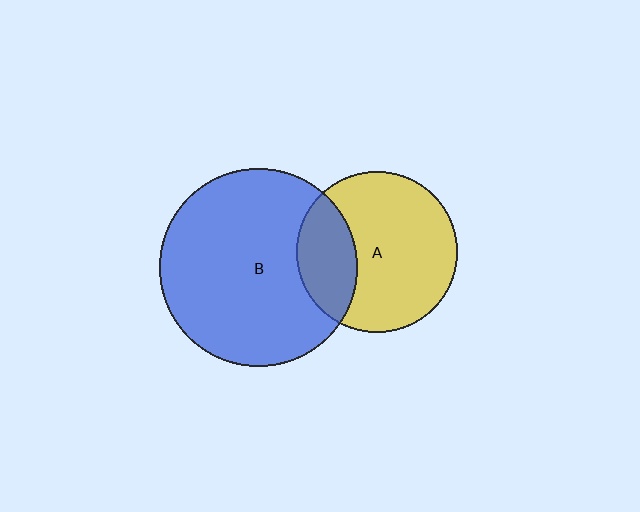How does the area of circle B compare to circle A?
Approximately 1.5 times.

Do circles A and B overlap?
Yes.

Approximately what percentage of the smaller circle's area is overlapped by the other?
Approximately 25%.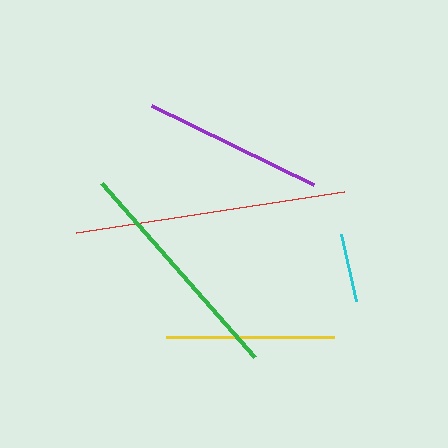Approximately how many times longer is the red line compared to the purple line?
The red line is approximately 1.5 times the length of the purple line.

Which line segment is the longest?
The red line is the longest at approximately 271 pixels.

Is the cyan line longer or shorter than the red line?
The red line is longer than the cyan line.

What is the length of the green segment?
The green segment is approximately 231 pixels long.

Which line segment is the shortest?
The cyan line is the shortest at approximately 68 pixels.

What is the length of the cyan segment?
The cyan segment is approximately 68 pixels long.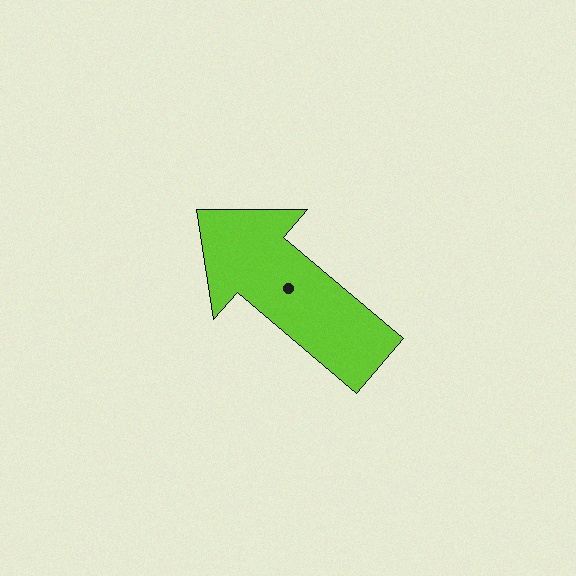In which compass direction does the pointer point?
Northwest.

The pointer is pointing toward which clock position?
Roughly 10 o'clock.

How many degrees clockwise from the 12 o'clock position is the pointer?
Approximately 310 degrees.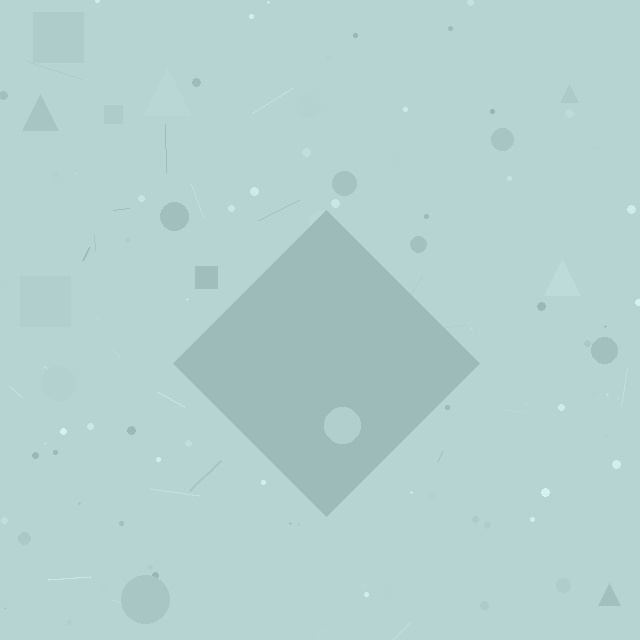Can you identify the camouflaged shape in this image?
The camouflaged shape is a diamond.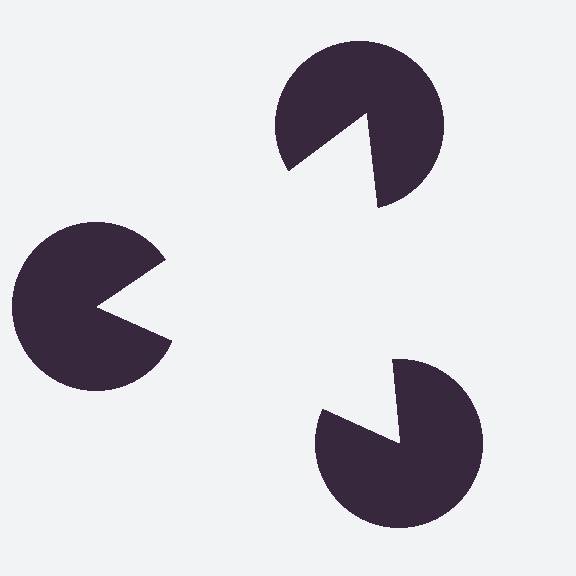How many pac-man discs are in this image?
There are 3 — one at each vertex of the illusory triangle.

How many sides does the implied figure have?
3 sides.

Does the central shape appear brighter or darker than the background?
It typically appears slightly brighter than the background, even though no actual brightness change is drawn.